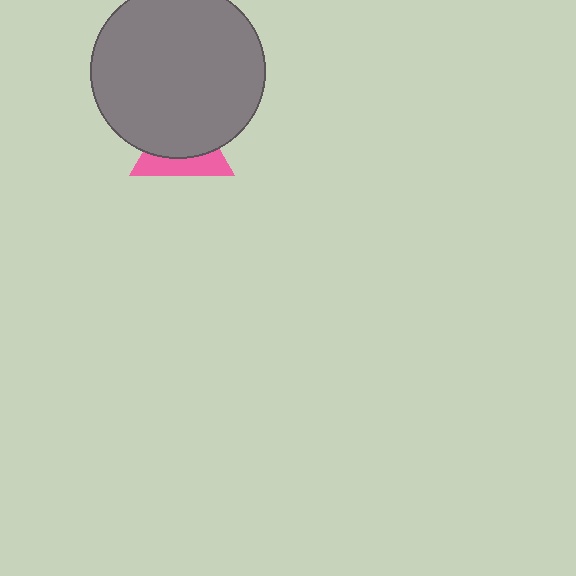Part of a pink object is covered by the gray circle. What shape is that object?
It is a triangle.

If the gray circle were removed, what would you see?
You would see the complete pink triangle.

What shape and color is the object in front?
The object in front is a gray circle.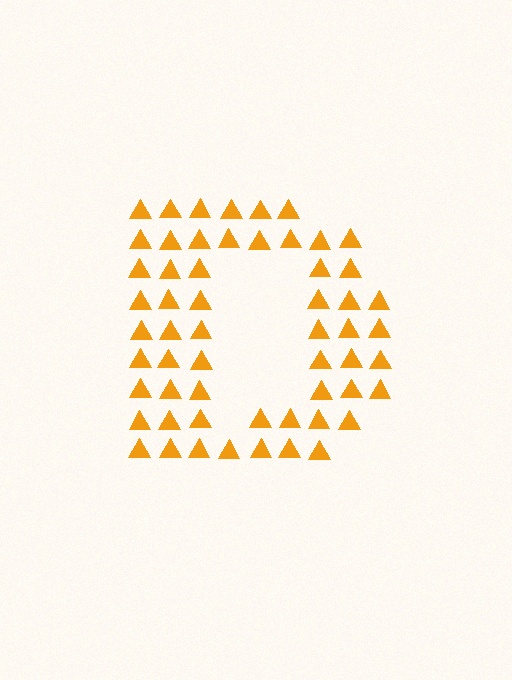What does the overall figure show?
The overall figure shows the letter D.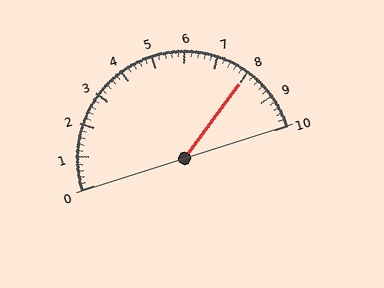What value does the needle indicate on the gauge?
The needle indicates approximately 8.0.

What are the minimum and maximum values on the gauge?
The gauge ranges from 0 to 10.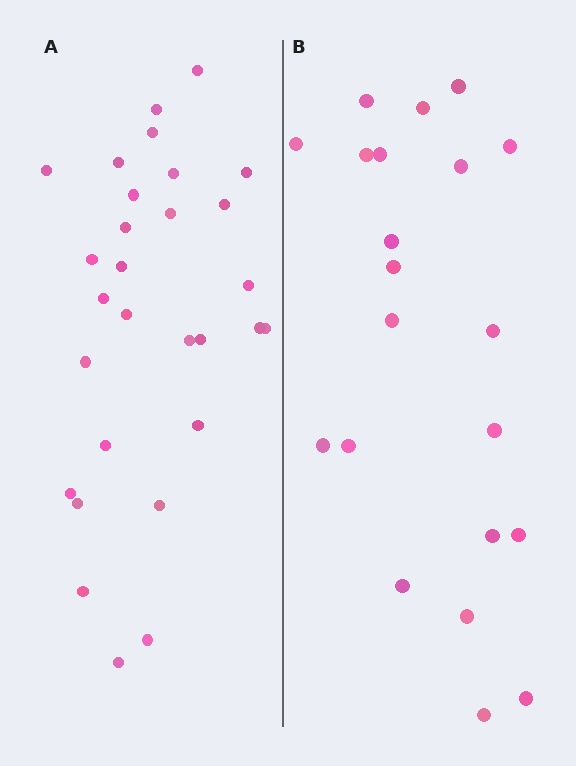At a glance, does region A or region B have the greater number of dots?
Region A (the left region) has more dots.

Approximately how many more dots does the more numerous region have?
Region A has roughly 8 or so more dots than region B.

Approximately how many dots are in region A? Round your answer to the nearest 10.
About 30 dots. (The exact count is 29, which rounds to 30.)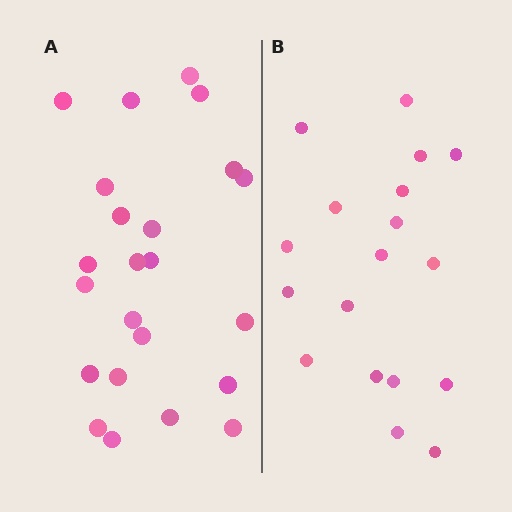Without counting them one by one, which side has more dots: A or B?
Region A (the left region) has more dots.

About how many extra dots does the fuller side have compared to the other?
Region A has about 5 more dots than region B.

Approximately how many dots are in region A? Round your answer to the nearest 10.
About 20 dots. (The exact count is 23, which rounds to 20.)